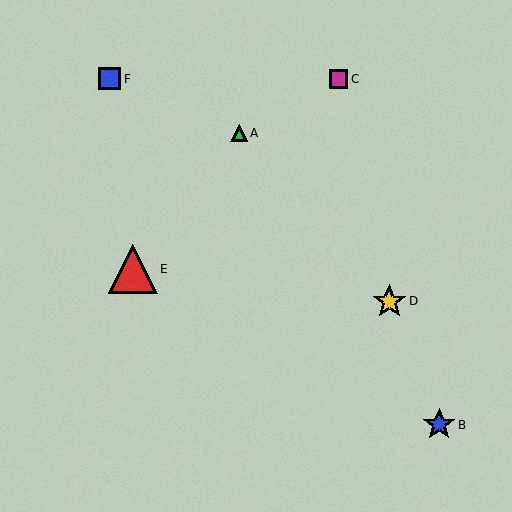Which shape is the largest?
The red triangle (labeled E) is the largest.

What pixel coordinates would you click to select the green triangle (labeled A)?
Click at (239, 133) to select the green triangle A.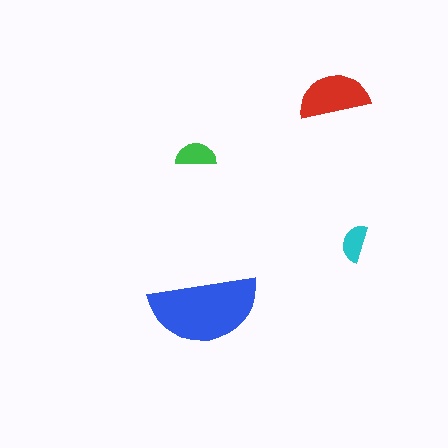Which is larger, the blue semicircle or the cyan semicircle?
The blue one.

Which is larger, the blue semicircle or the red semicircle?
The blue one.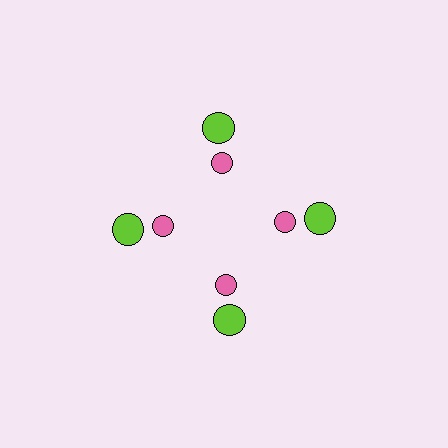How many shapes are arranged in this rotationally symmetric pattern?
There are 8 shapes, arranged in 4 groups of 2.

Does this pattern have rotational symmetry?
Yes, this pattern has 4-fold rotational symmetry. It looks the same after rotating 90 degrees around the center.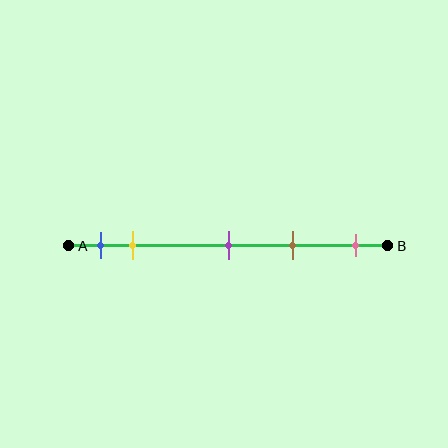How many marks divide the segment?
There are 5 marks dividing the segment.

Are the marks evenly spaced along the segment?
No, the marks are not evenly spaced.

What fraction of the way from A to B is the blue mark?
The blue mark is approximately 10% (0.1) of the way from A to B.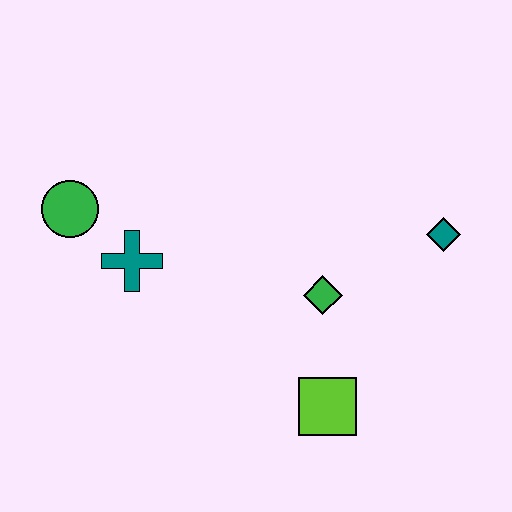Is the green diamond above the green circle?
No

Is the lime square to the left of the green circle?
No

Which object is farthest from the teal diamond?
The green circle is farthest from the teal diamond.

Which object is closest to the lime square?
The green diamond is closest to the lime square.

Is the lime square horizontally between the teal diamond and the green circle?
Yes